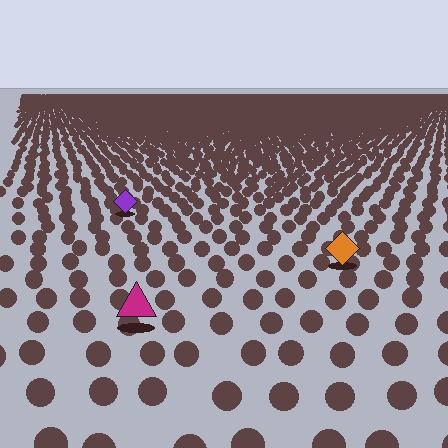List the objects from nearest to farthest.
From nearest to farthest: the magenta triangle, the orange diamond, the purple diamond.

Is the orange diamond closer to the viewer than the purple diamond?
Yes. The orange diamond is closer — you can tell from the texture gradient: the ground texture is coarser near it.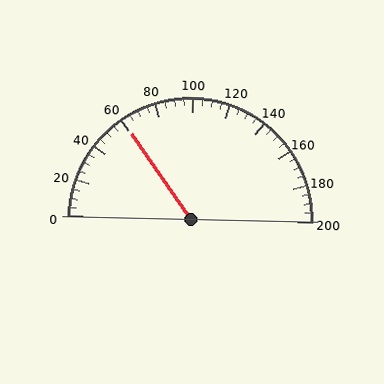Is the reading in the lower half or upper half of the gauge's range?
The reading is in the lower half of the range (0 to 200).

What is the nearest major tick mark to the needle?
The nearest major tick mark is 60.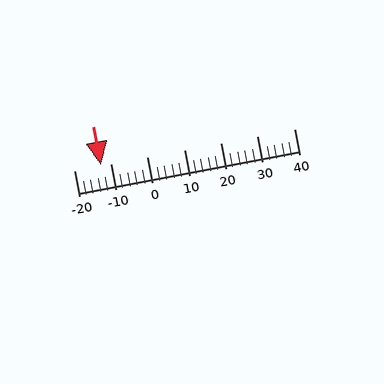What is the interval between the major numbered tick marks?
The major tick marks are spaced 10 units apart.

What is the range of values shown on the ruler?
The ruler shows values from -20 to 40.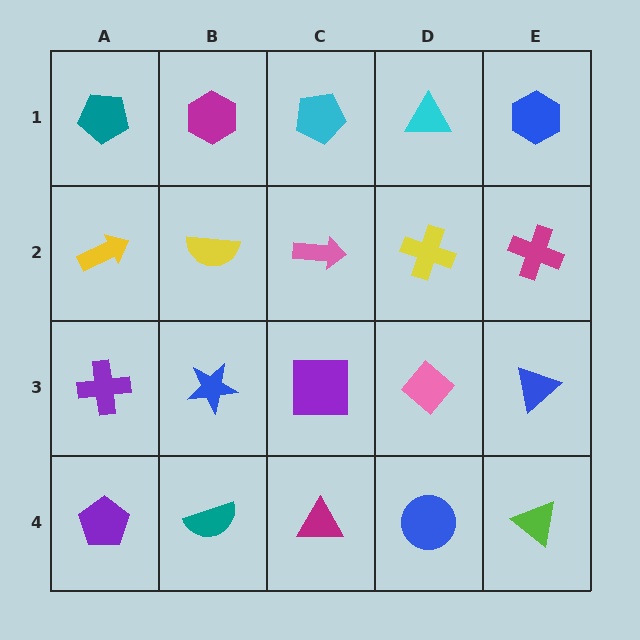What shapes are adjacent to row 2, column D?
A cyan triangle (row 1, column D), a pink diamond (row 3, column D), a pink arrow (row 2, column C), a magenta cross (row 2, column E).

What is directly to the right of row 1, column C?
A cyan triangle.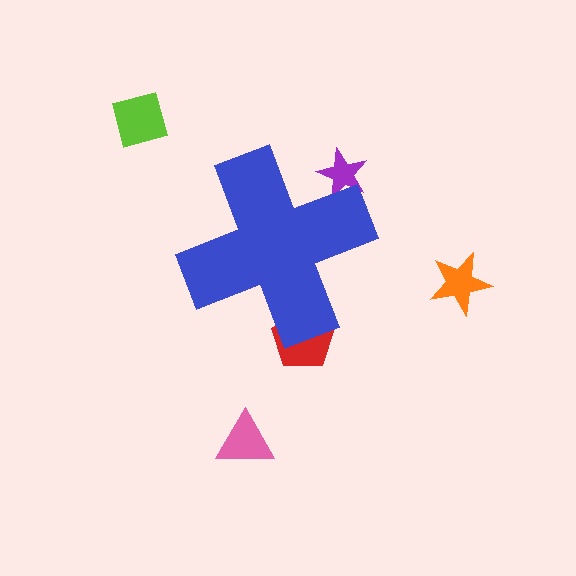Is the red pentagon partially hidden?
Yes, the red pentagon is partially hidden behind the blue cross.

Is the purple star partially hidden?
Yes, the purple star is partially hidden behind the blue cross.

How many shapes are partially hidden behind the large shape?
2 shapes are partially hidden.